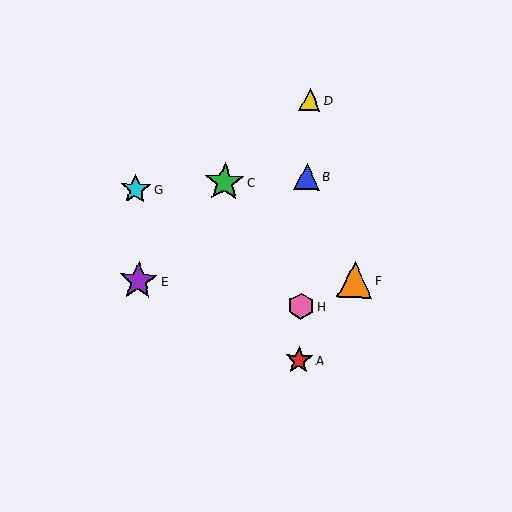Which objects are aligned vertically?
Objects A, B, D, H are aligned vertically.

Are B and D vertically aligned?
Yes, both are at x≈307.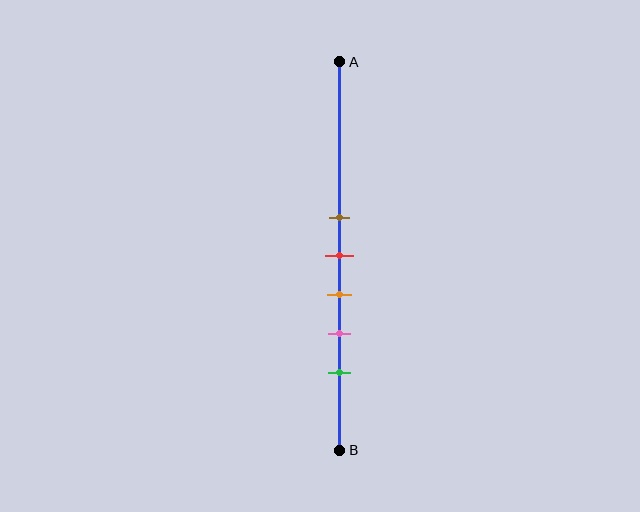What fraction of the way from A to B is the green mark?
The green mark is approximately 80% (0.8) of the way from A to B.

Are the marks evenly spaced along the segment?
Yes, the marks are approximately evenly spaced.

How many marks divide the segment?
There are 5 marks dividing the segment.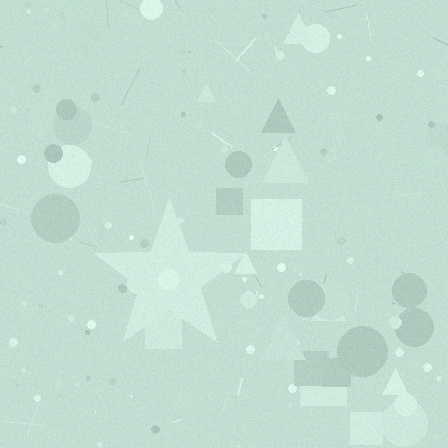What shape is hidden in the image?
A star is hidden in the image.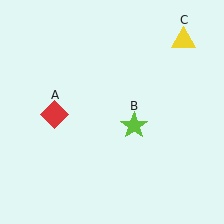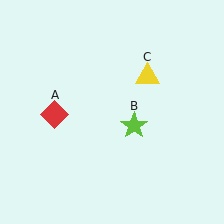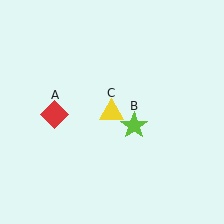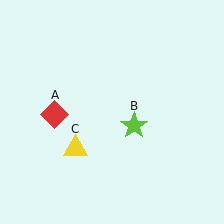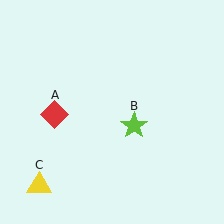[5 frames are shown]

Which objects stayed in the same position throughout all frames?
Red diamond (object A) and lime star (object B) remained stationary.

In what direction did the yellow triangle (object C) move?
The yellow triangle (object C) moved down and to the left.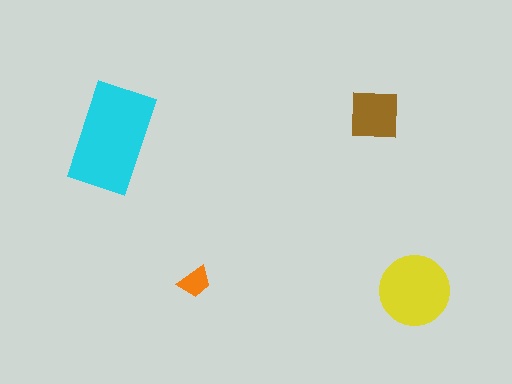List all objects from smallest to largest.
The orange trapezoid, the brown square, the yellow circle, the cyan rectangle.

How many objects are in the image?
There are 4 objects in the image.